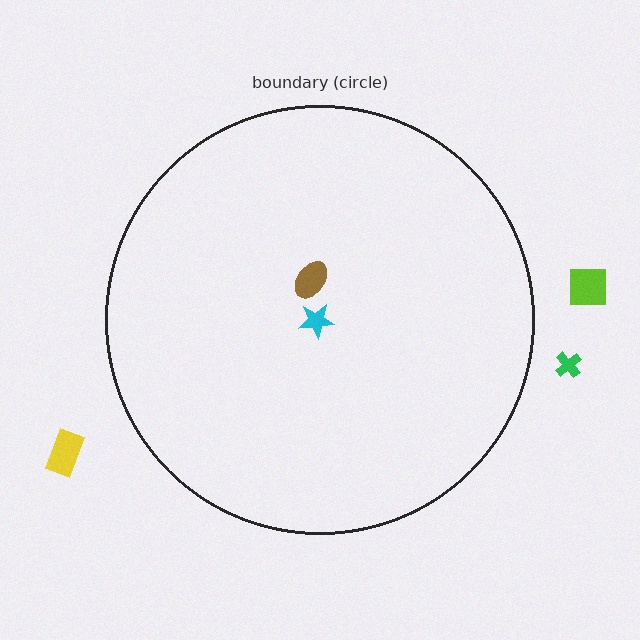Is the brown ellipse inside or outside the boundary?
Inside.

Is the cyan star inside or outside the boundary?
Inside.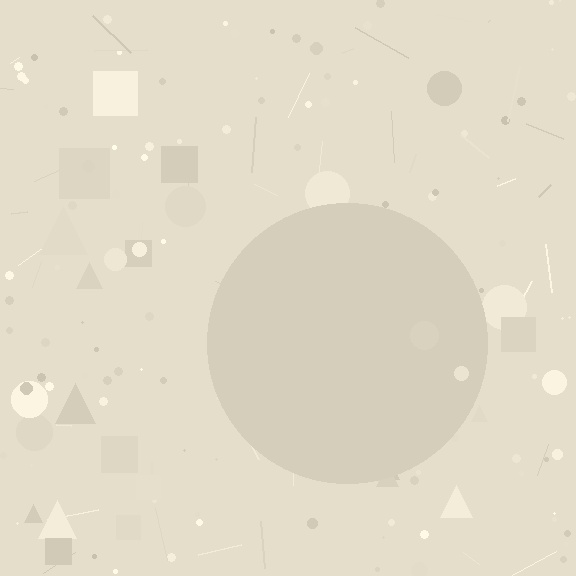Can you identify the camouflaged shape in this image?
The camouflaged shape is a circle.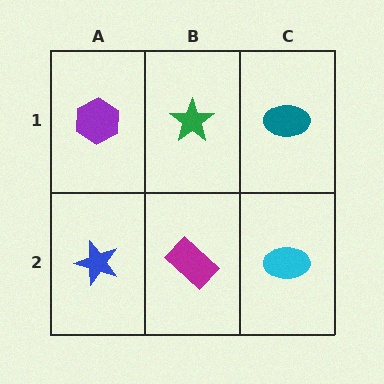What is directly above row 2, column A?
A purple hexagon.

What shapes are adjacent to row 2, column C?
A teal ellipse (row 1, column C), a magenta rectangle (row 2, column B).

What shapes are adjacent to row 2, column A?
A purple hexagon (row 1, column A), a magenta rectangle (row 2, column B).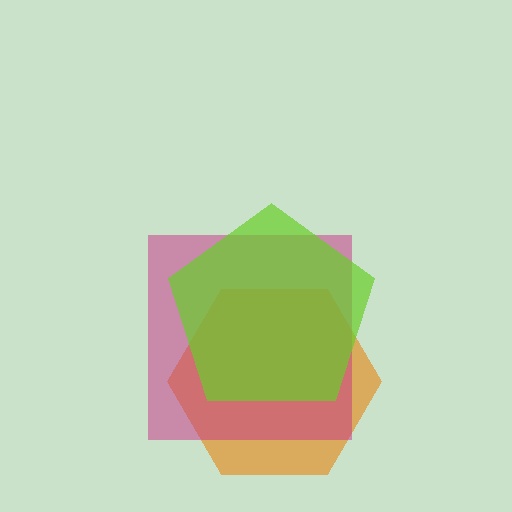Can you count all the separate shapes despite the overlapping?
Yes, there are 3 separate shapes.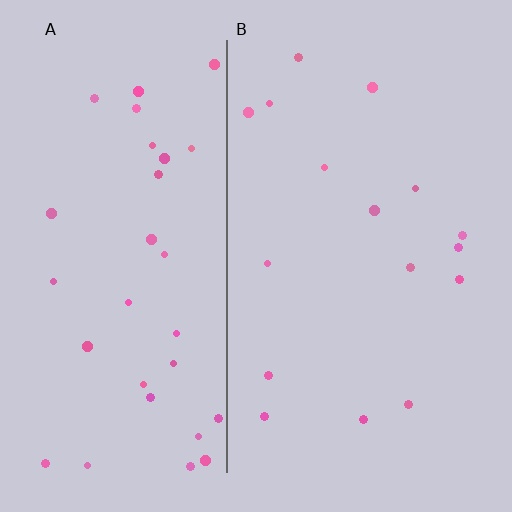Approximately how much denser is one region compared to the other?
Approximately 2.0× — region A over region B.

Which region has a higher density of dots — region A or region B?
A (the left).